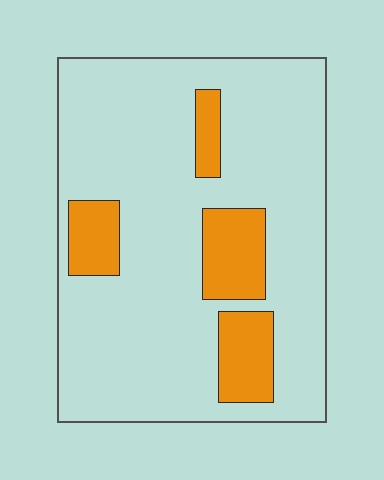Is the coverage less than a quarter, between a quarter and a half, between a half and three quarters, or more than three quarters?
Less than a quarter.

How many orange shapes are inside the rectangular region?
4.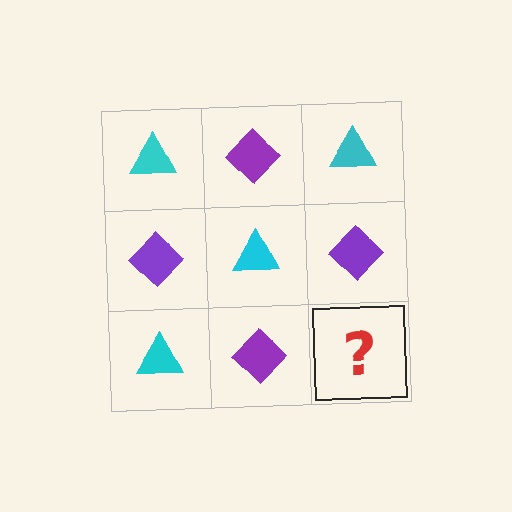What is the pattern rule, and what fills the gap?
The rule is that it alternates cyan triangle and purple diamond in a checkerboard pattern. The gap should be filled with a cyan triangle.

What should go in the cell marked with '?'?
The missing cell should contain a cyan triangle.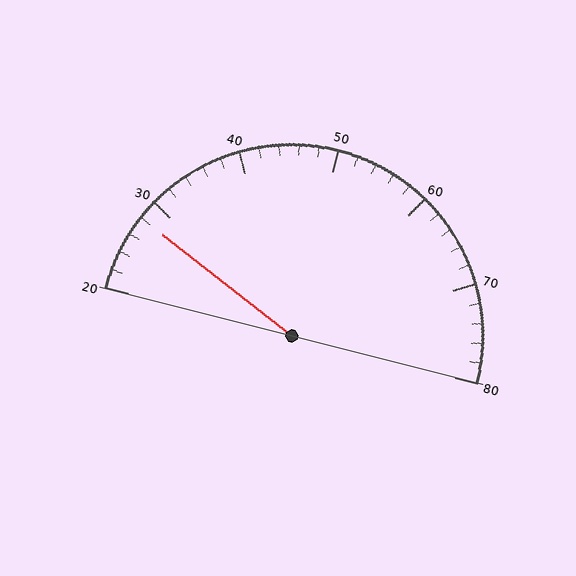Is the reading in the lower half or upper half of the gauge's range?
The reading is in the lower half of the range (20 to 80).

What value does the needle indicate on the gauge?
The needle indicates approximately 28.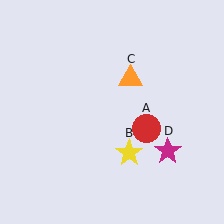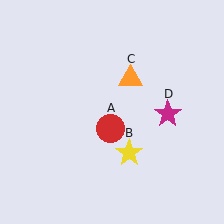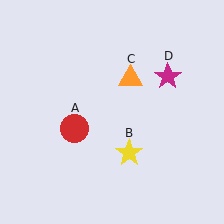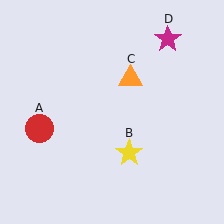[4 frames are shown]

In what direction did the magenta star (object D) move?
The magenta star (object D) moved up.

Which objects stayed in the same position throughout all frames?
Yellow star (object B) and orange triangle (object C) remained stationary.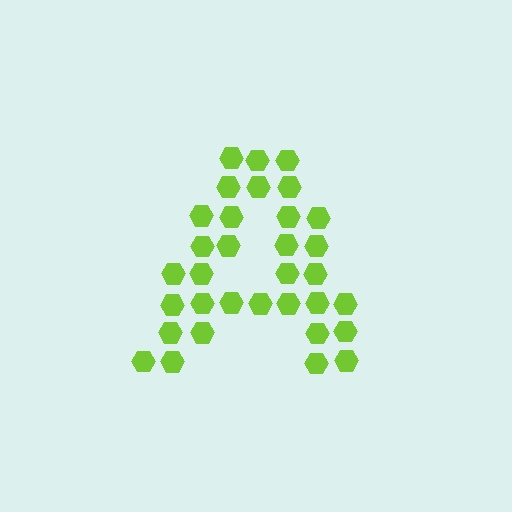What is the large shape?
The large shape is the letter A.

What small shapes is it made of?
It is made of small hexagons.